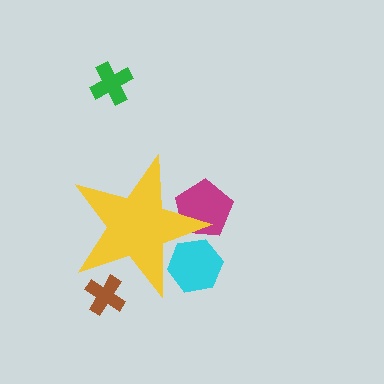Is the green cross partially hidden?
No, the green cross is fully visible.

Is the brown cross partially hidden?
Yes, the brown cross is partially hidden behind the yellow star.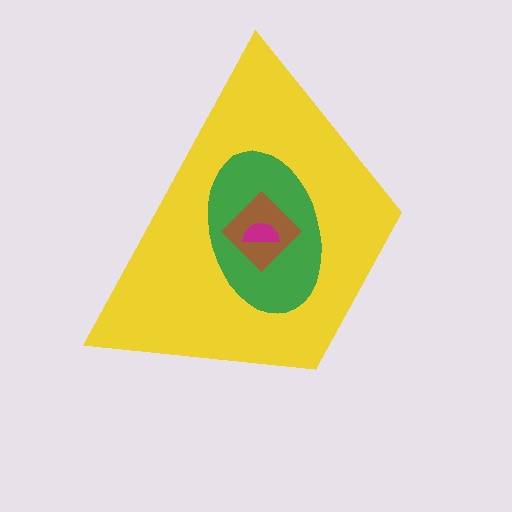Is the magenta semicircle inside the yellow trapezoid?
Yes.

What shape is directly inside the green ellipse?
The brown diamond.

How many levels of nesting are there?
4.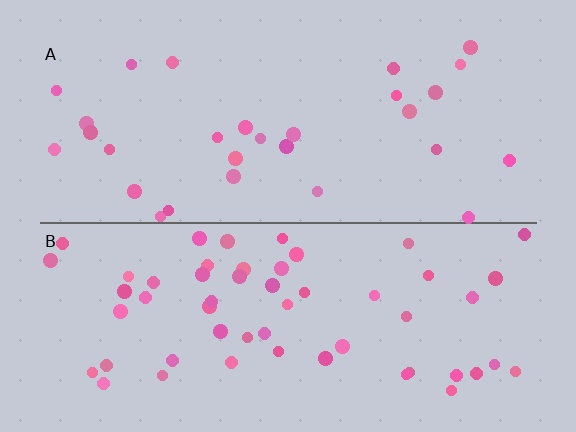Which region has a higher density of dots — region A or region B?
B (the bottom).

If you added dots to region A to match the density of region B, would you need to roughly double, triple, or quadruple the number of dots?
Approximately double.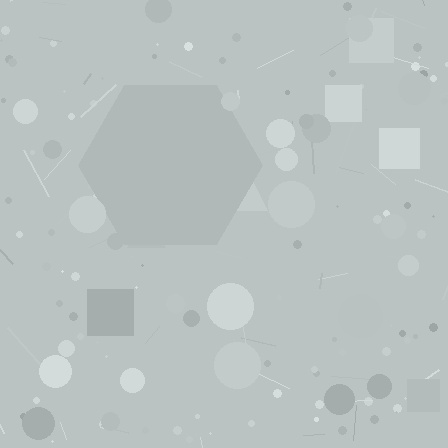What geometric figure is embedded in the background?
A hexagon is embedded in the background.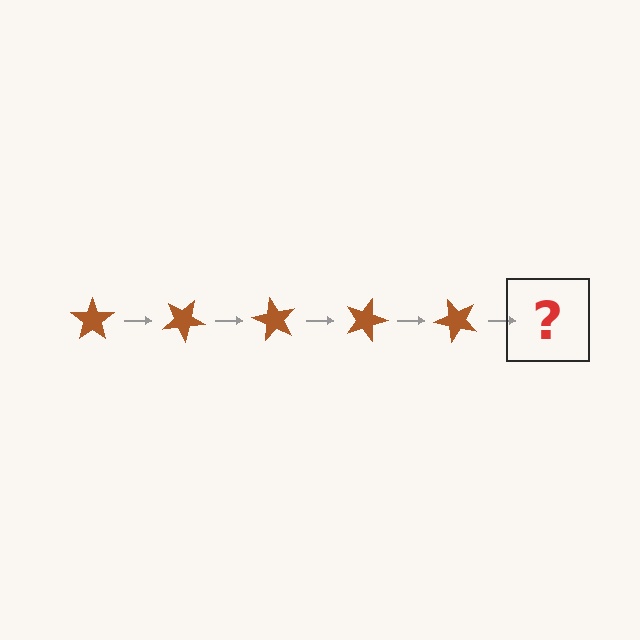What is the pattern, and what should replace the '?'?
The pattern is that the star rotates 30 degrees each step. The '?' should be a brown star rotated 150 degrees.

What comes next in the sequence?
The next element should be a brown star rotated 150 degrees.